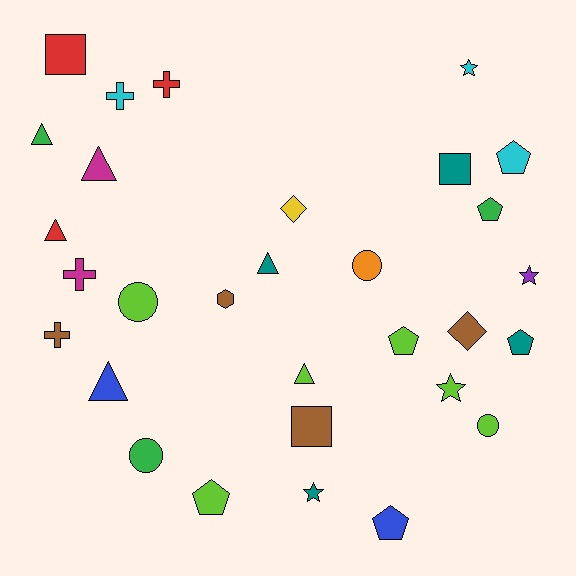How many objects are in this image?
There are 30 objects.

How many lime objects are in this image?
There are 6 lime objects.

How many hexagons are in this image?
There is 1 hexagon.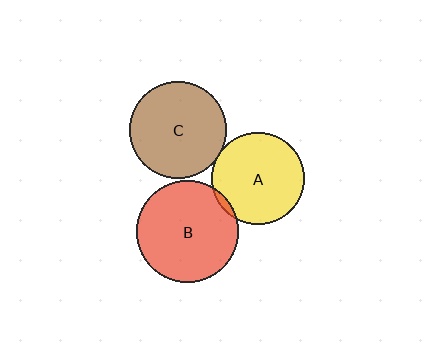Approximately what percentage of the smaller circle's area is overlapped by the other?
Approximately 5%.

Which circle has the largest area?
Circle B (red).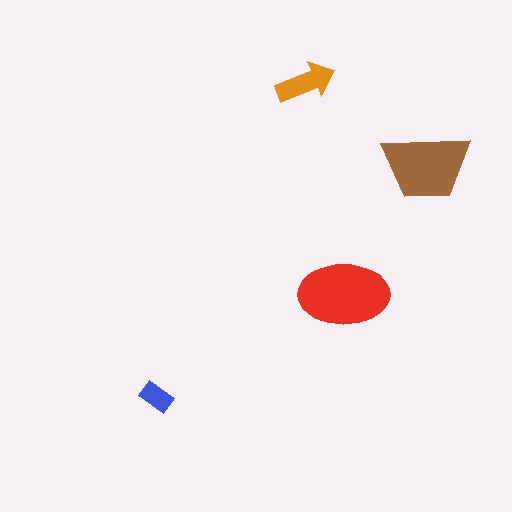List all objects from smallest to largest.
The blue rectangle, the orange arrow, the brown trapezoid, the red ellipse.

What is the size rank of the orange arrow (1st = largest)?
3rd.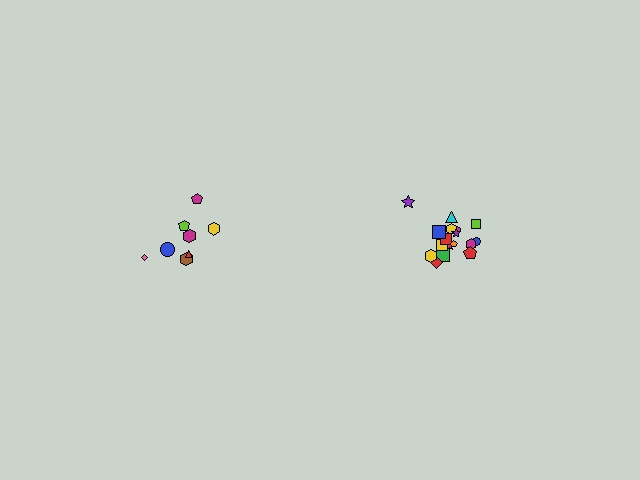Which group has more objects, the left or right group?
The right group.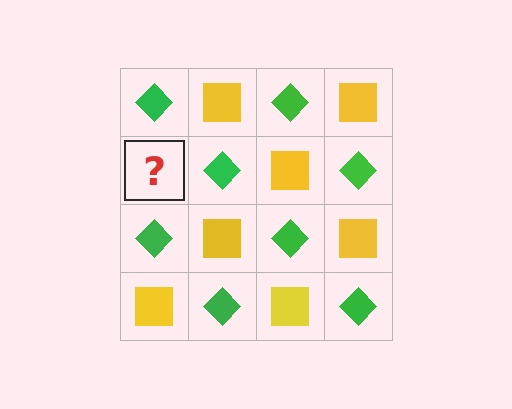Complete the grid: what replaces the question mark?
The question mark should be replaced with a yellow square.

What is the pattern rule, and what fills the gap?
The rule is that it alternates green diamond and yellow square in a checkerboard pattern. The gap should be filled with a yellow square.